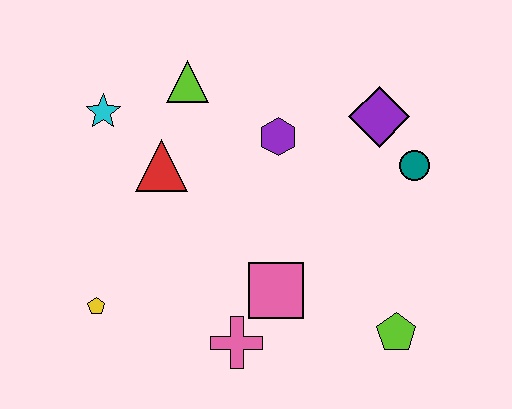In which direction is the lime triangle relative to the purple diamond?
The lime triangle is to the left of the purple diamond.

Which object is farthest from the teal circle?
The yellow pentagon is farthest from the teal circle.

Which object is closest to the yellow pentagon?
The pink cross is closest to the yellow pentagon.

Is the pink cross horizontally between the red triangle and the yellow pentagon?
No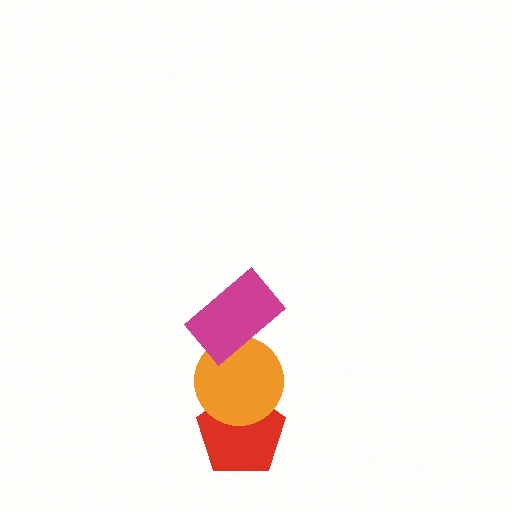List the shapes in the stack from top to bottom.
From top to bottom: the magenta rectangle, the orange circle, the red pentagon.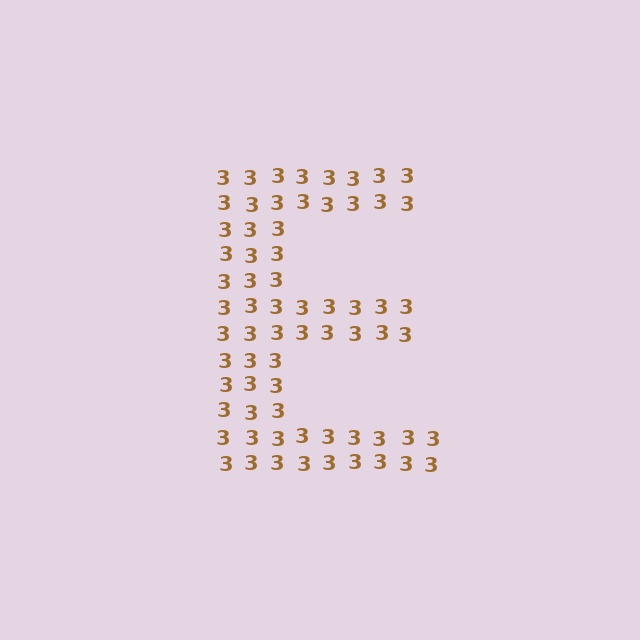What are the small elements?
The small elements are digit 3's.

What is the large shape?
The large shape is the letter E.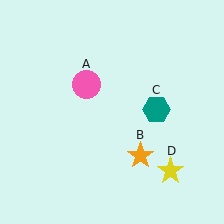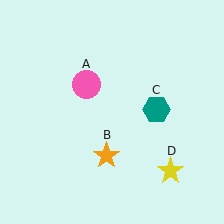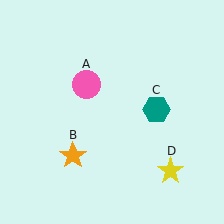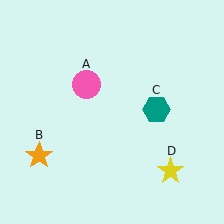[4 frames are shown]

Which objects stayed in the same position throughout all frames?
Pink circle (object A) and teal hexagon (object C) and yellow star (object D) remained stationary.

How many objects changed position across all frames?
1 object changed position: orange star (object B).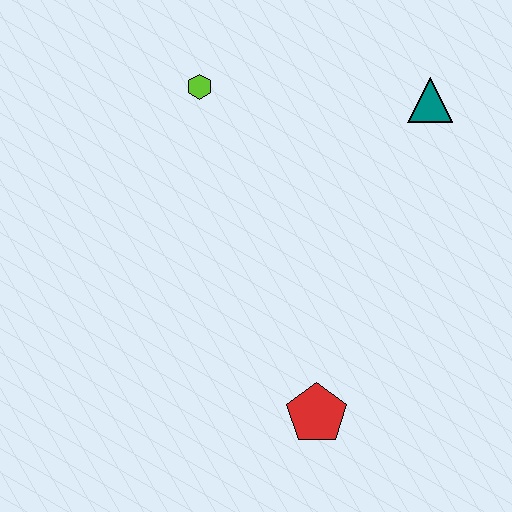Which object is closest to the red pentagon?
The teal triangle is closest to the red pentagon.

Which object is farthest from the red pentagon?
The lime hexagon is farthest from the red pentagon.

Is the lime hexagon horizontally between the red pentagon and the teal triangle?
No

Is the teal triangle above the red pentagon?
Yes